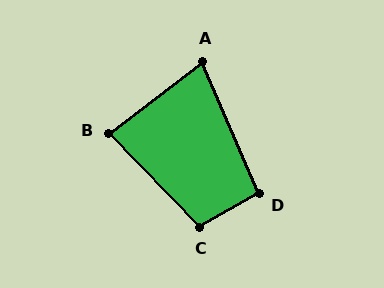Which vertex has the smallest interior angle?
A, at approximately 75 degrees.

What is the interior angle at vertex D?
Approximately 96 degrees (obtuse).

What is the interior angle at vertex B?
Approximately 84 degrees (acute).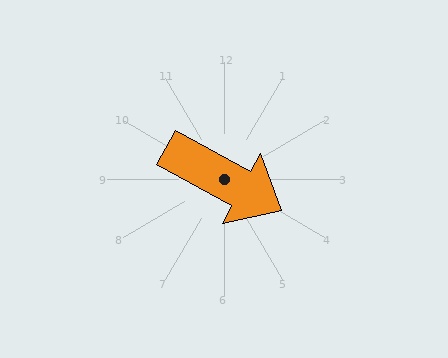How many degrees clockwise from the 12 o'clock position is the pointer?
Approximately 119 degrees.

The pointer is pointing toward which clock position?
Roughly 4 o'clock.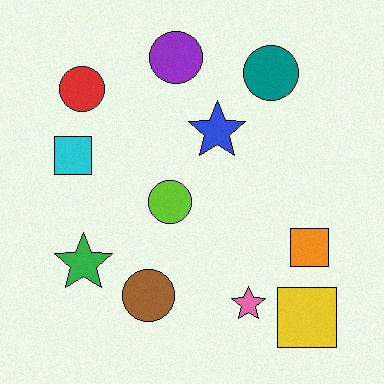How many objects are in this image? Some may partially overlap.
There are 11 objects.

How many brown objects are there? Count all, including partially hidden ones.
There is 1 brown object.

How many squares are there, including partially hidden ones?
There are 3 squares.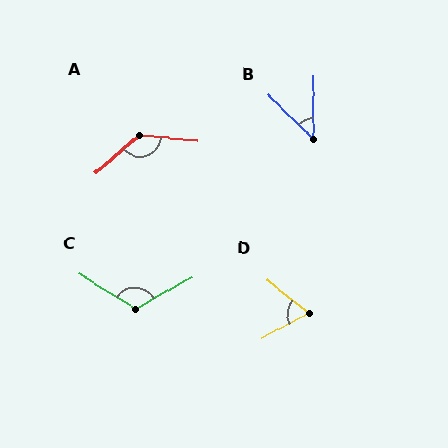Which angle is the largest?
A, at approximately 133 degrees.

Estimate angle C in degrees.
Approximately 119 degrees.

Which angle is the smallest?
B, at approximately 45 degrees.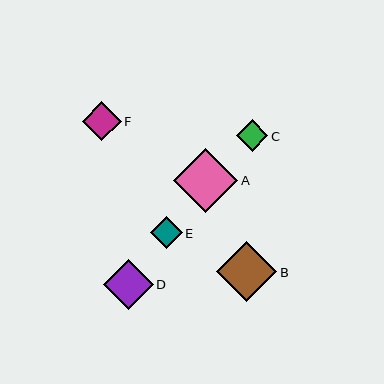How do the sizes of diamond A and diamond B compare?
Diamond A and diamond B are approximately the same size.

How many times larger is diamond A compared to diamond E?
Diamond A is approximately 2.0 times the size of diamond E.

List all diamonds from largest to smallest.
From largest to smallest: A, B, D, F, E, C.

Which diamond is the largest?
Diamond A is the largest with a size of approximately 64 pixels.